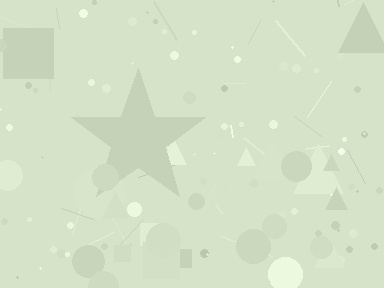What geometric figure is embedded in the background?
A star is embedded in the background.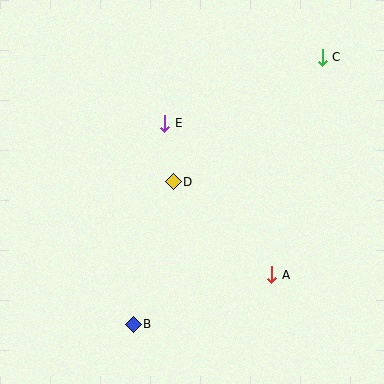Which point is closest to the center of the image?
Point D at (173, 182) is closest to the center.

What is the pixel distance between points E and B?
The distance between E and B is 204 pixels.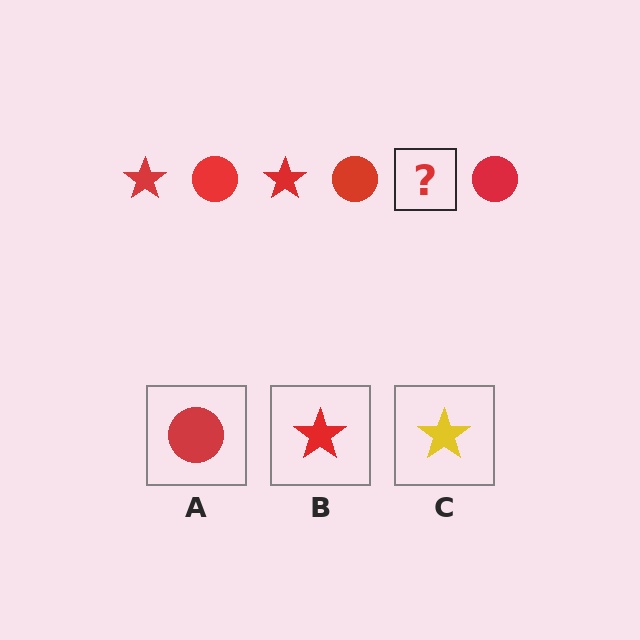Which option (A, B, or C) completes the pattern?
B.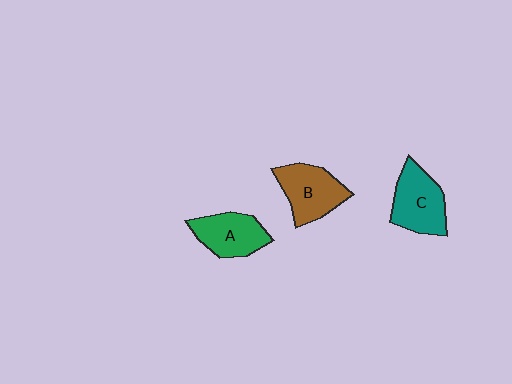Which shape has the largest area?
Shape C (teal).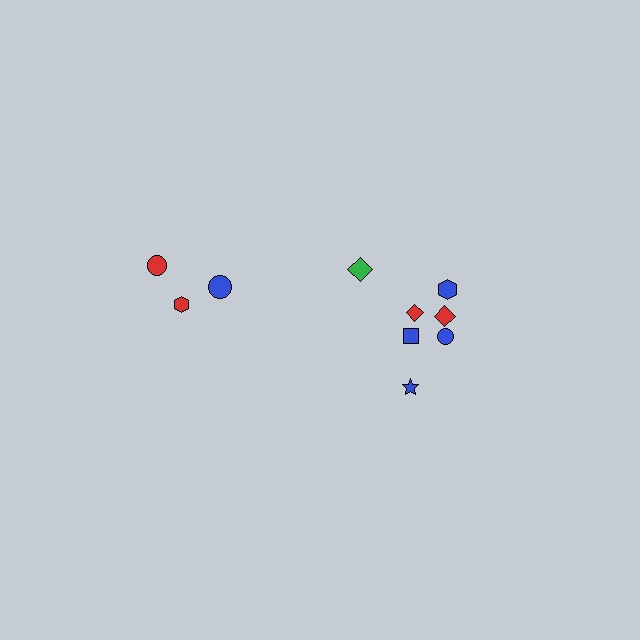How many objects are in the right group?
There are 7 objects.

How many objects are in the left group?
There are 3 objects.